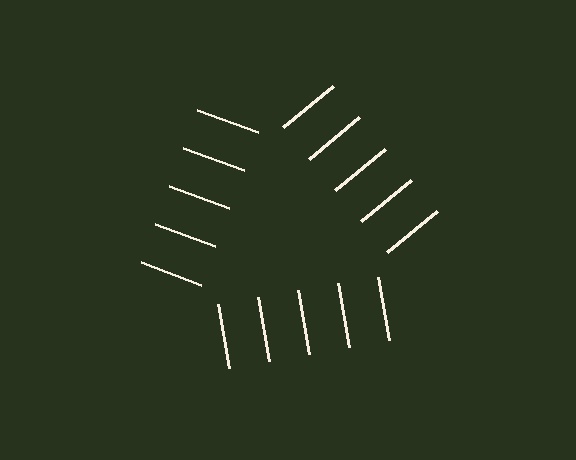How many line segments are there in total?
15 — 5 along each of the 3 edges.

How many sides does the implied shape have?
3 sides — the line-ends trace a triangle.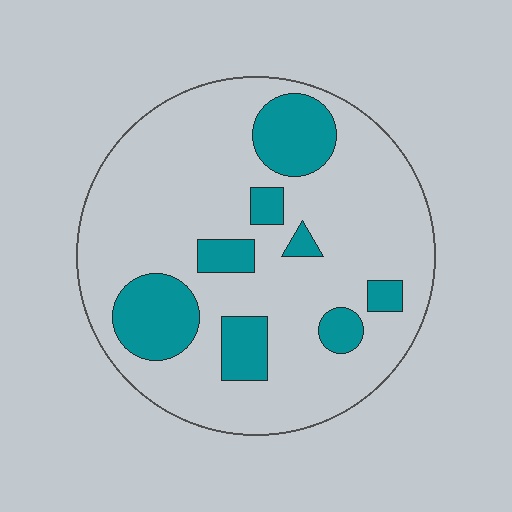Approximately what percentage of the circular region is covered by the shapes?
Approximately 20%.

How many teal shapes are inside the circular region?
8.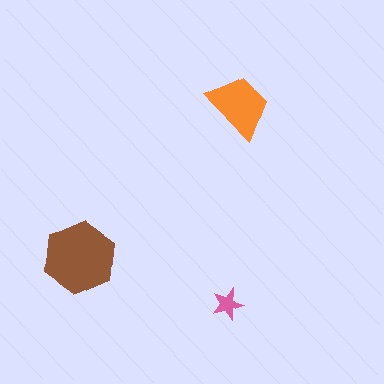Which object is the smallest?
The pink star.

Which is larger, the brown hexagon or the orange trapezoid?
The brown hexagon.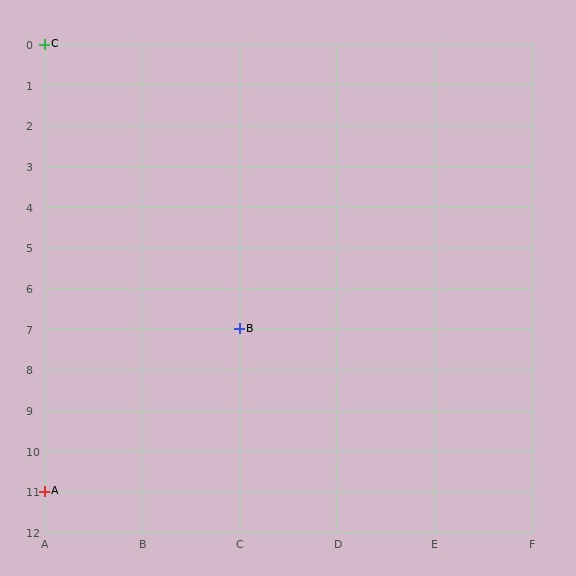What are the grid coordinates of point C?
Point C is at grid coordinates (A, 0).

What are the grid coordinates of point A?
Point A is at grid coordinates (A, 11).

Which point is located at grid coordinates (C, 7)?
Point B is at (C, 7).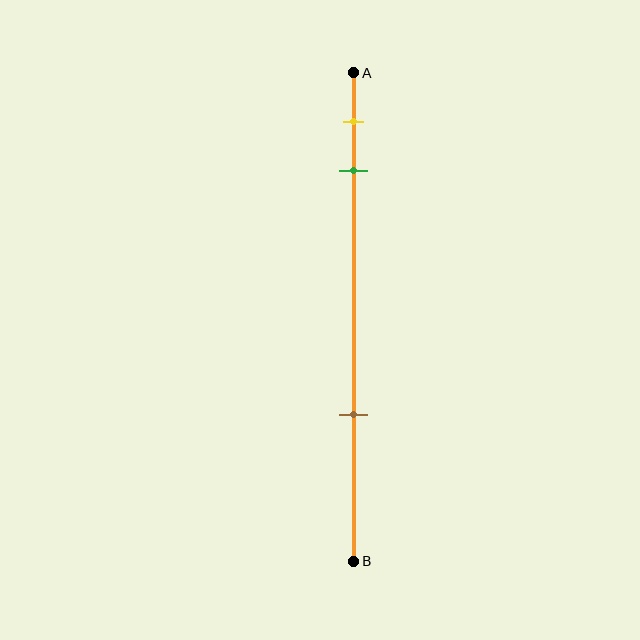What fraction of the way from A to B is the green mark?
The green mark is approximately 20% (0.2) of the way from A to B.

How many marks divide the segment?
There are 3 marks dividing the segment.